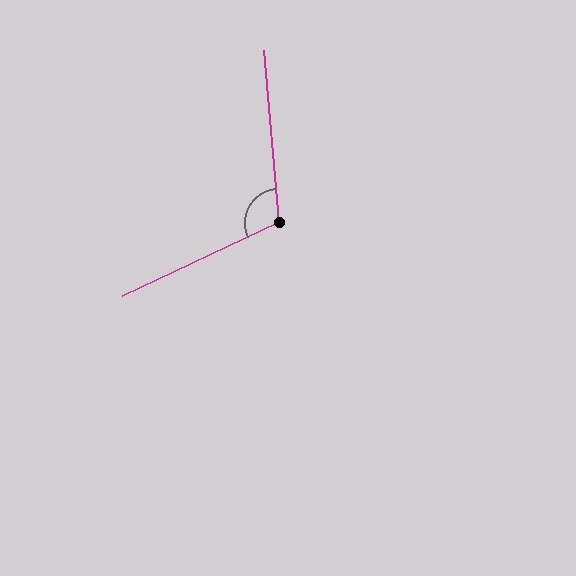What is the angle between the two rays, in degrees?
Approximately 111 degrees.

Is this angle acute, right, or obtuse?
It is obtuse.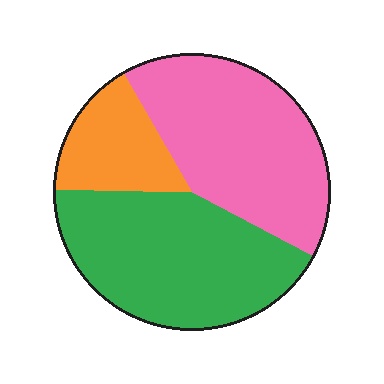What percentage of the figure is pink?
Pink covers roughly 40% of the figure.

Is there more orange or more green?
Green.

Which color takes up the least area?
Orange, at roughly 15%.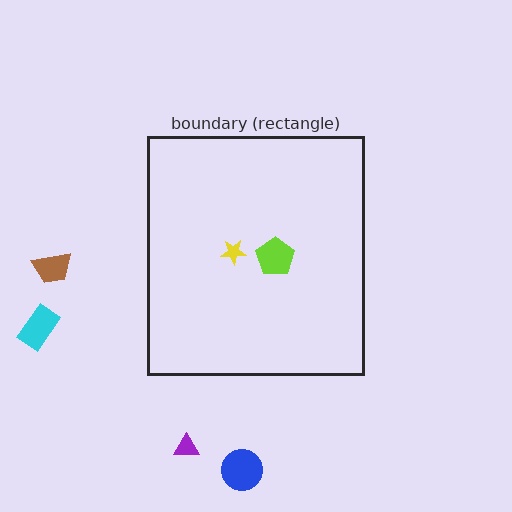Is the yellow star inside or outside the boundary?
Inside.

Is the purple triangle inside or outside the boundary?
Outside.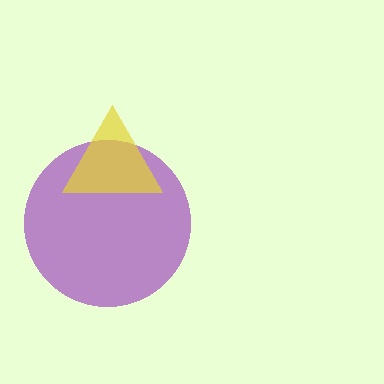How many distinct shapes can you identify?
There are 2 distinct shapes: a purple circle, a yellow triangle.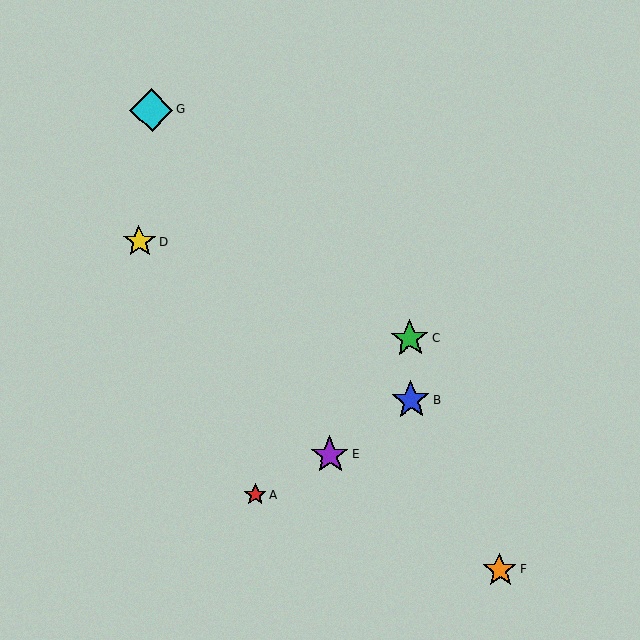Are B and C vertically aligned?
Yes, both are at x≈411.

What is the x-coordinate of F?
Object F is at x≈500.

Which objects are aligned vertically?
Objects B, C are aligned vertically.